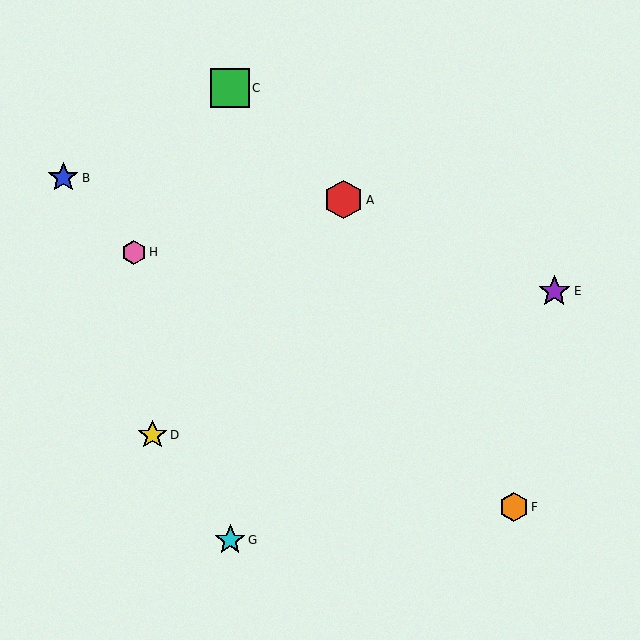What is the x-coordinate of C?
Object C is at x≈230.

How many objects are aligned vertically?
2 objects (C, G) are aligned vertically.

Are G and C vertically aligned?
Yes, both are at x≈230.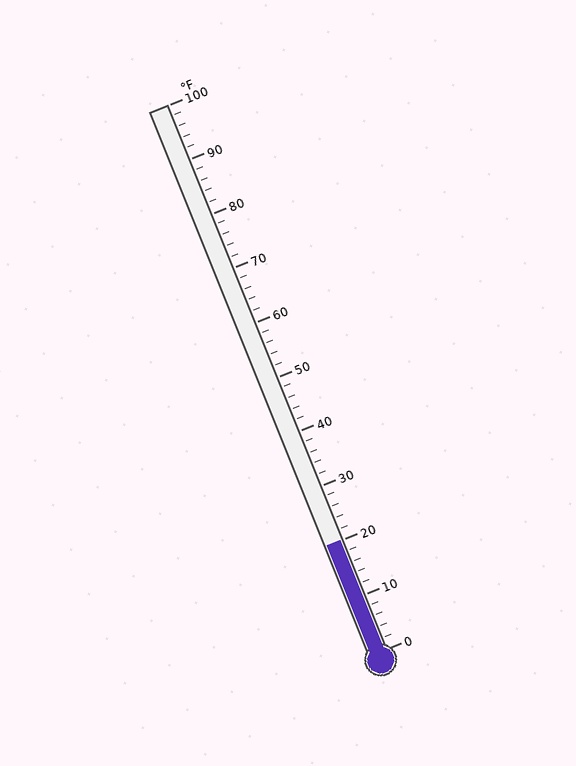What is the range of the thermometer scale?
The thermometer scale ranges from 0°F to 100°F.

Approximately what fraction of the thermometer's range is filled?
The thermometer is filled to approximately 20% of its range.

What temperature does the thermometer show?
The thermometer shows approximately 20°F.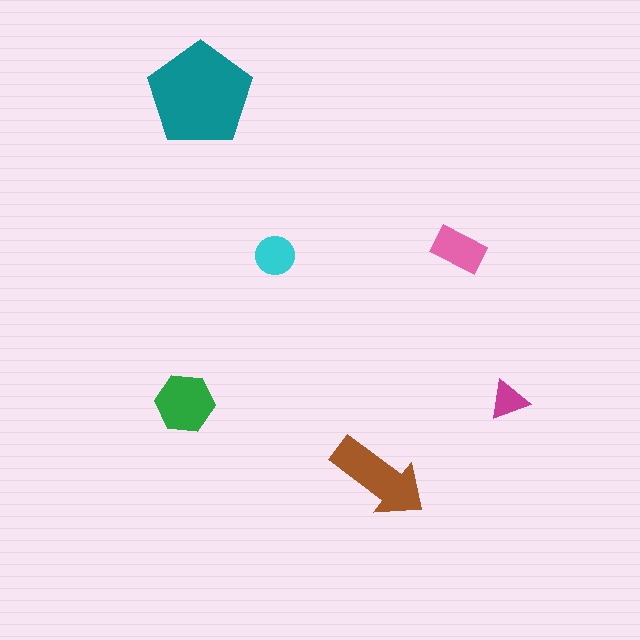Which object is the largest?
The teal pentagon.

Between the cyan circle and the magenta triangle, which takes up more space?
The cyan circle.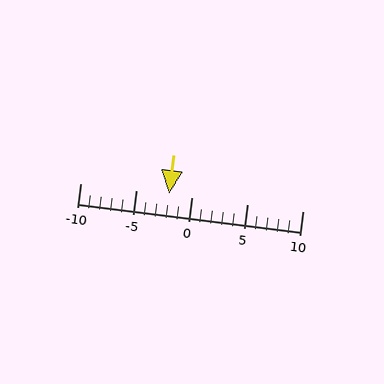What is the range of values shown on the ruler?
The ruler shows values from -10 to 10.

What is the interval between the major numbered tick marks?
The major tick marks are spaced 5 units apart.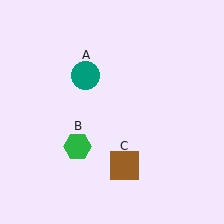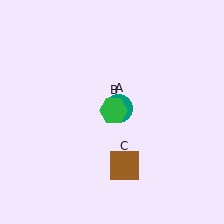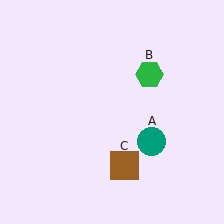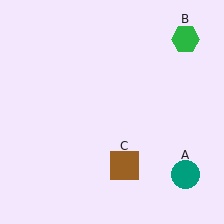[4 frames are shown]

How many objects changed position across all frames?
2 objects changed position: teal circle (object A), green hexagon (object B).